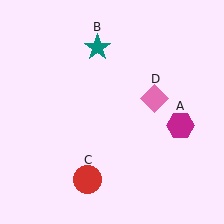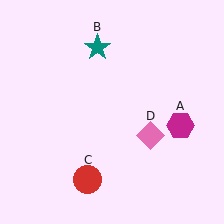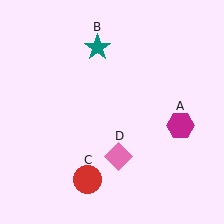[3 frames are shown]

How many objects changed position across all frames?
1 object changed position: pink diamond (object D).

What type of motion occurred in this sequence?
The pink diamond (object D) rotated clockwise around the center of the scene.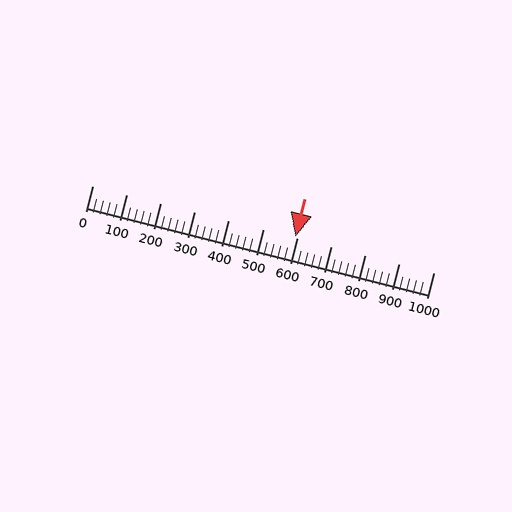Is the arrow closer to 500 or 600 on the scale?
The arrow is closer to 600.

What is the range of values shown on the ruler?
The ruler shows values from 0 to 1000.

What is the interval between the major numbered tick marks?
The major tick marks are spaced 100 units apart.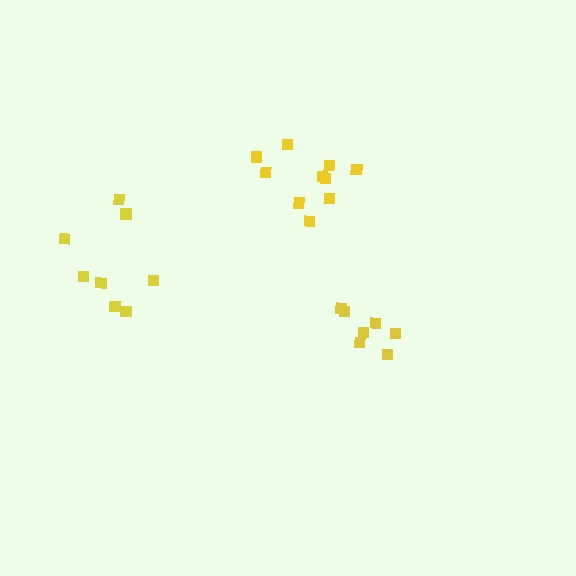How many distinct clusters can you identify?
There are 3 distinct clusters.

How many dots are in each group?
Group 1: 10 dots, Group 2: 7 dots, Group 3: 8 dots (25 total).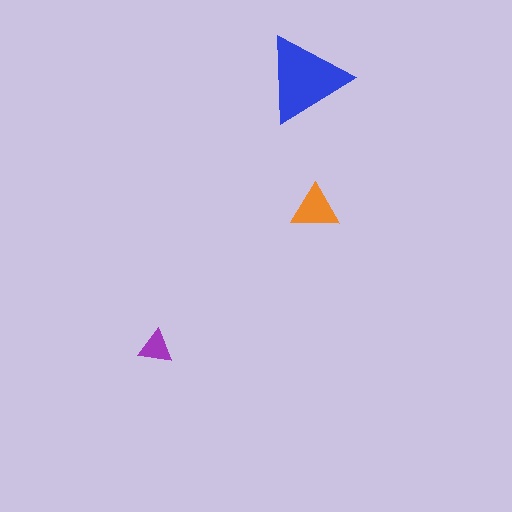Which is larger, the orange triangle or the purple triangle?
The orange one.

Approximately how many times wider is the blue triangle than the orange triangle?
About 2 times wider.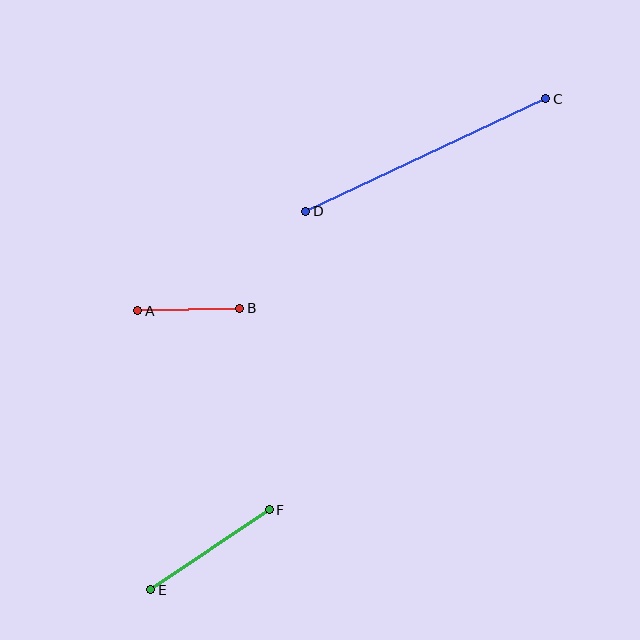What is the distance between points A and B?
The distance is approximately 102 pixels.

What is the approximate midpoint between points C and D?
The midpoint is at approximately (426, 155) pixels.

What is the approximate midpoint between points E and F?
The midpoint is at approximately (210, 550) pixels.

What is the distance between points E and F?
The distance is approximately 143 pixels.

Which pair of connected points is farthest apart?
Points C and D are farthest apart.